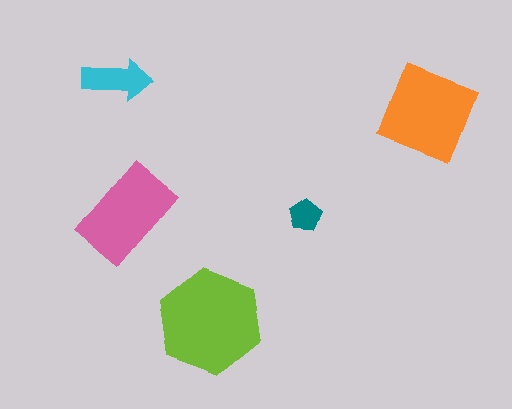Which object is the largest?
The lime hexagon.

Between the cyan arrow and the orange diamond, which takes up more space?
The orange diamond.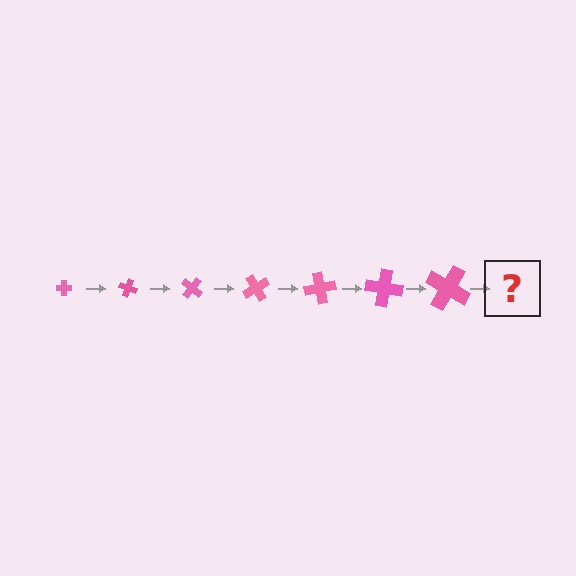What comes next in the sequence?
The next element should be a cross, larger than the previous one and rotated 140 degrees from the start.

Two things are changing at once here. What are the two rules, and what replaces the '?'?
The two rules are that the cross grows larger each step and it rotates 20 degrees each step. The '?' should be a cross, larger than the previous one and rotated 140 degrees from the start.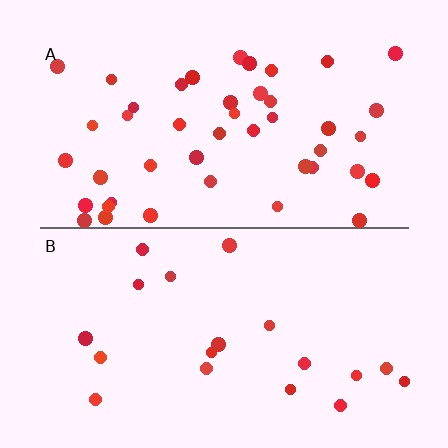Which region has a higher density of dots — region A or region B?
A (the top).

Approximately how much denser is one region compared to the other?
Approximately 2.4× — region A over region B.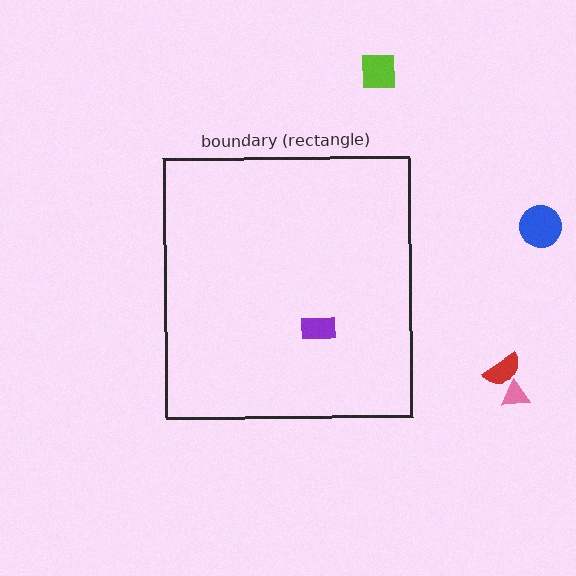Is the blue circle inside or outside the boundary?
Outside.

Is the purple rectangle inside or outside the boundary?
Inside.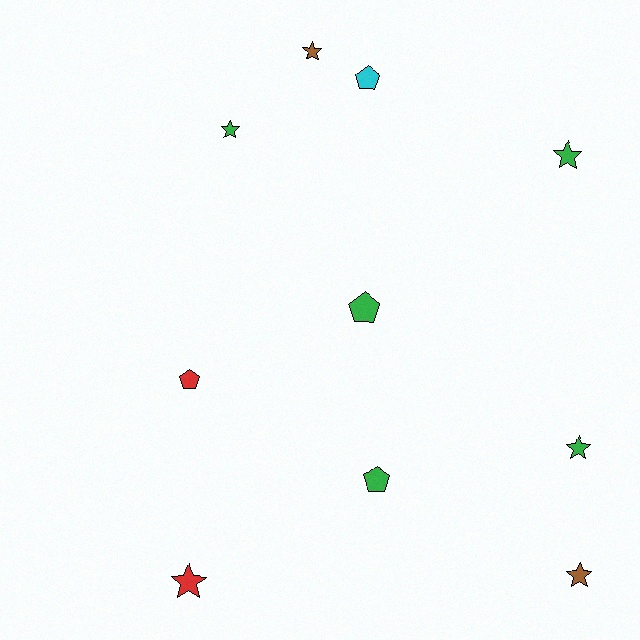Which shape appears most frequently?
Star, with 6 objects.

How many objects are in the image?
There are 10 objects.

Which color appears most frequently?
Green, with 5 objects.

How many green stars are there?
There are 3 green stars.